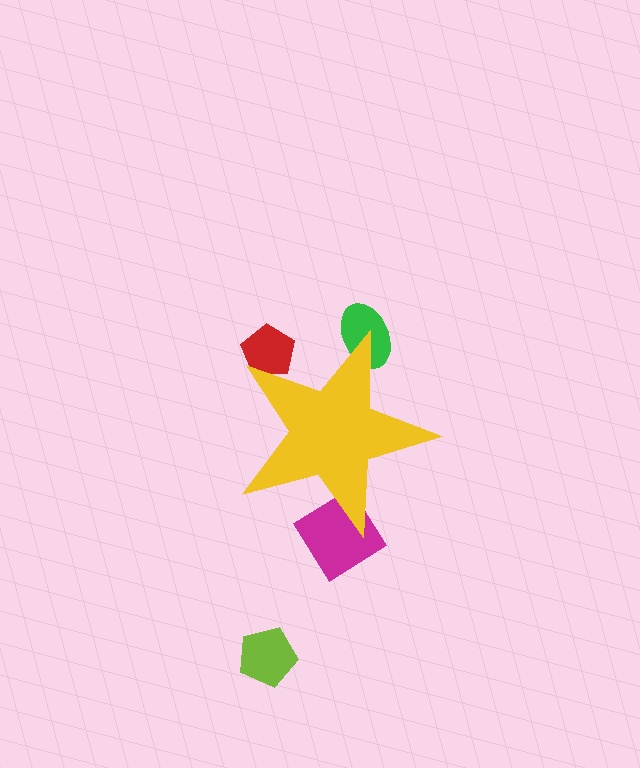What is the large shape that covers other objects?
A yellow star.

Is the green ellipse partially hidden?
Yes, the green ellipse is partially hidden behind the yellow star.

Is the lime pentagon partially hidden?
No, the lime pentagon is fully visible.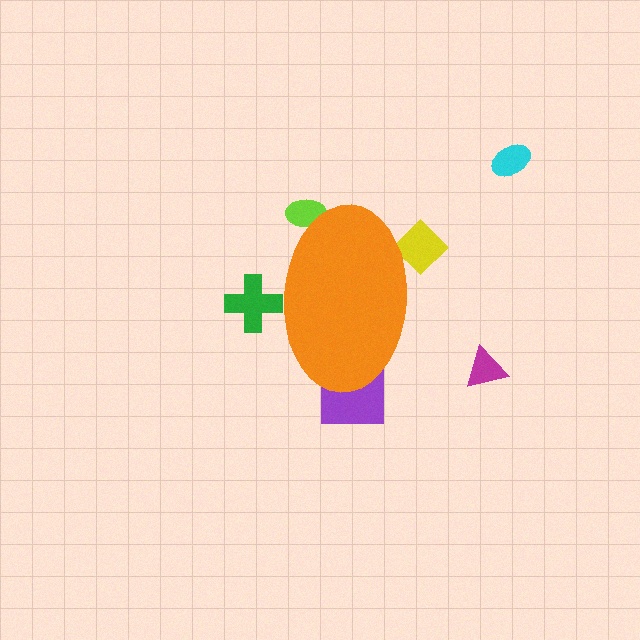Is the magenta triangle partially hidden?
No, the magenta triangle is fully visible.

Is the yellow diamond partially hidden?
Yes, the yellow diamond is partially hidden behind the orange ellipse.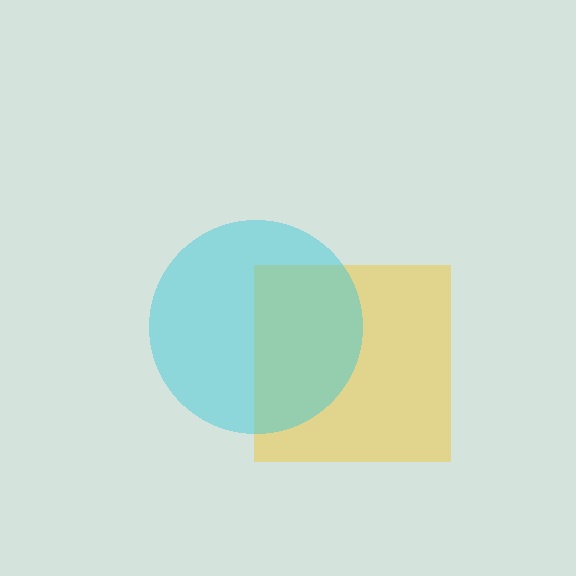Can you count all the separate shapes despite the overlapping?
Yes, there are 2 separate shapes.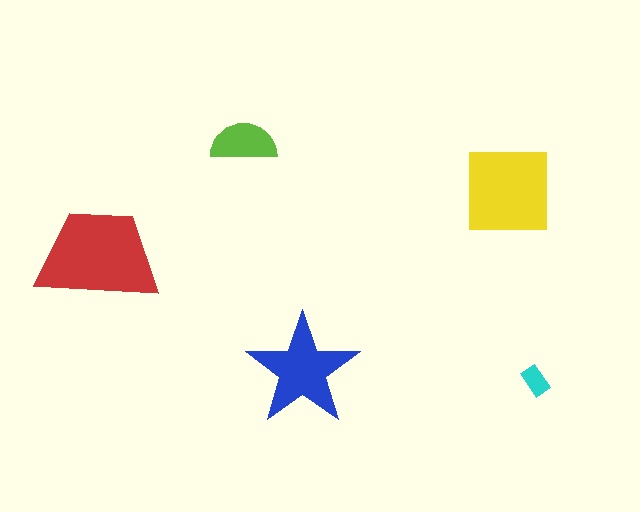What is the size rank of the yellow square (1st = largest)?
2nd.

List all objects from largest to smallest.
The red trapezoid, the yellow square, the blue star, the lime semicircle, the cyan rectangle.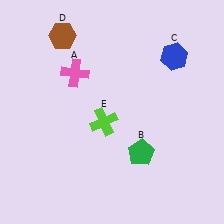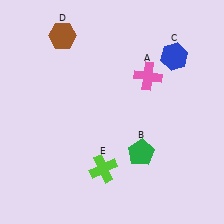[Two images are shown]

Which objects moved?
The objects that moved are: the pink cross (A), the lime cross (E).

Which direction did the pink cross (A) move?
The pink cross (A) moved right.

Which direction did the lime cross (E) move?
The lime cross (E) moved down.